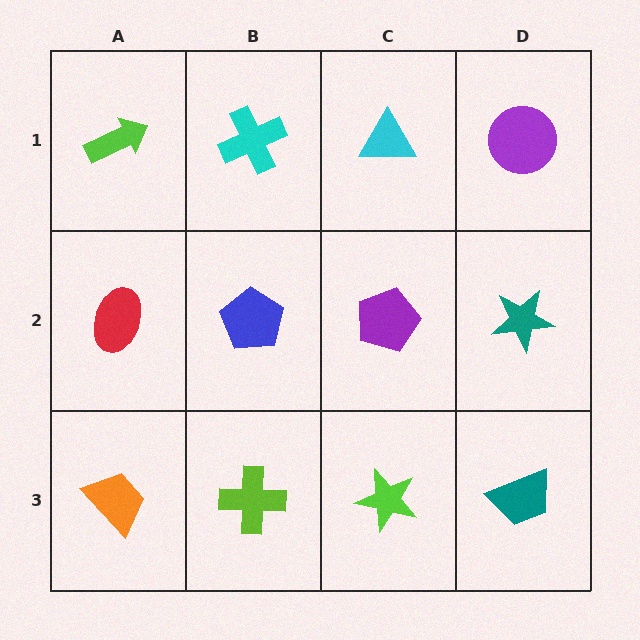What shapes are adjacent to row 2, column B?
A cyan cross (row 1, column B), a lime cross (row 3, column B), a red ellipse (row 2, column A), a purple pentagon (row 2, column C).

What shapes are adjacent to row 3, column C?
A purple pentagon (row 2, column C), a lime cross (row 3, column B), a teal trapezoid (row 3, column D).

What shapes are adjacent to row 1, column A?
A red ellipse (row 2, column A), a cyan cross (row 1, column B).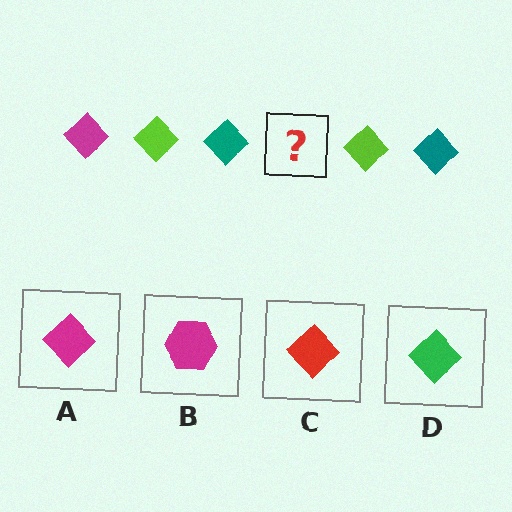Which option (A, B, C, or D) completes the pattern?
A.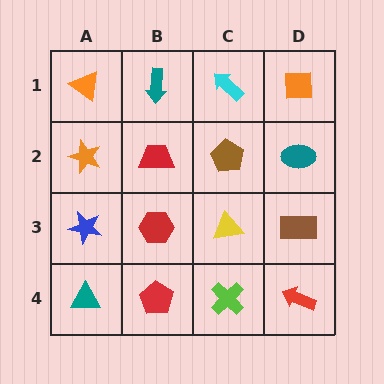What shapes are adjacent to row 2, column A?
An orange triangle (row 1, column A), a blue star (row 3, column A), a red trapezoid (row 2, column B).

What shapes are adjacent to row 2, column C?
A cyan arrow (row 1, column C), a yellow triangle (row 3, column C), a red trapezoid (row 2, column B), a teal ellipse (row 2, column D).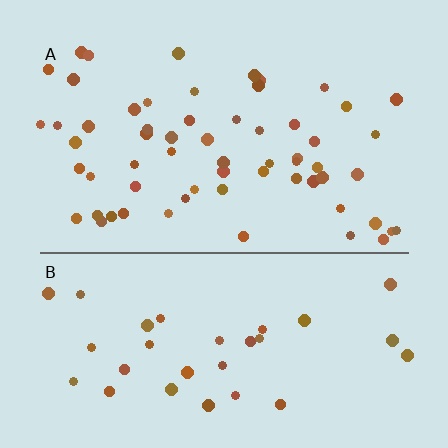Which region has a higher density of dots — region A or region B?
A (the top).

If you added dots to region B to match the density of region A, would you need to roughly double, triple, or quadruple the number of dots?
Approximately double.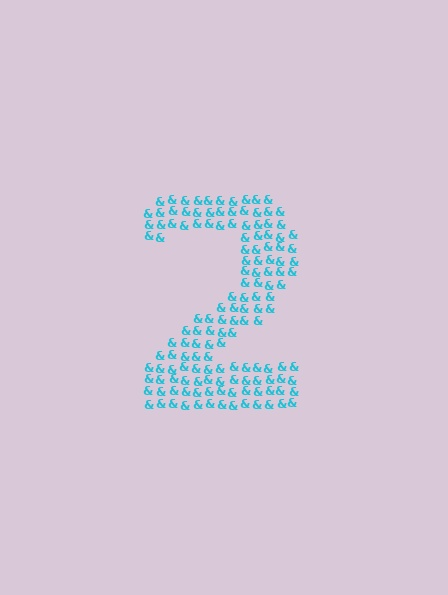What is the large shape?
The large shape is the digit 2.